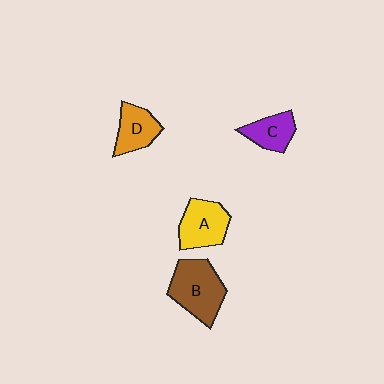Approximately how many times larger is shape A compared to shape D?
Approximately 1.2 times.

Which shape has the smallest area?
Shape C (purple).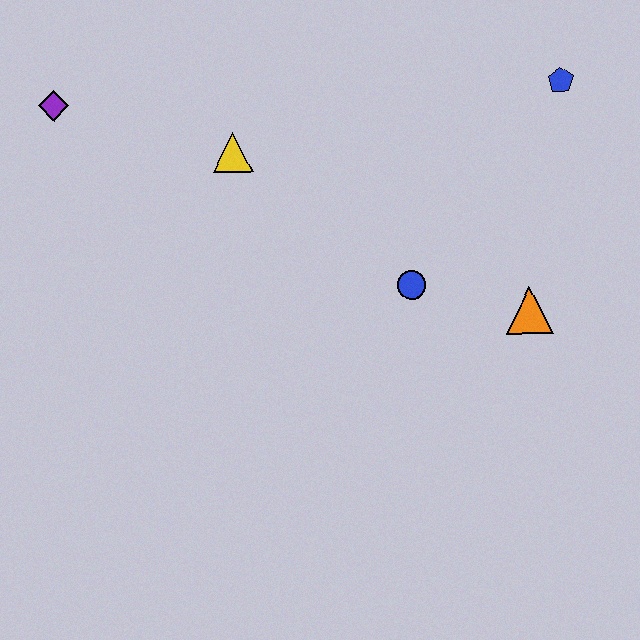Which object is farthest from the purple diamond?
The orange triangle is farthest from the purple diamond.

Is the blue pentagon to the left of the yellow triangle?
No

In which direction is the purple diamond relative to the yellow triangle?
The purple diamond is to the left of the yellow triangle.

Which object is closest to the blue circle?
The orange triangle is closest to the blue circle.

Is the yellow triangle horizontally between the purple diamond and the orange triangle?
Yes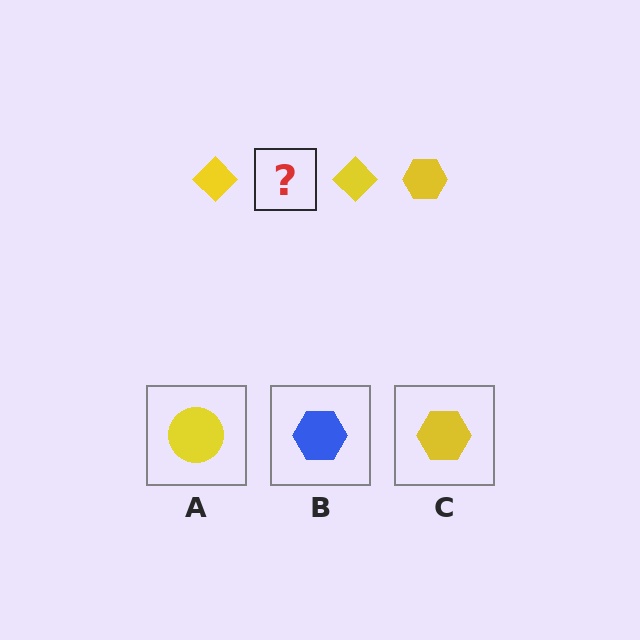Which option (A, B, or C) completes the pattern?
C.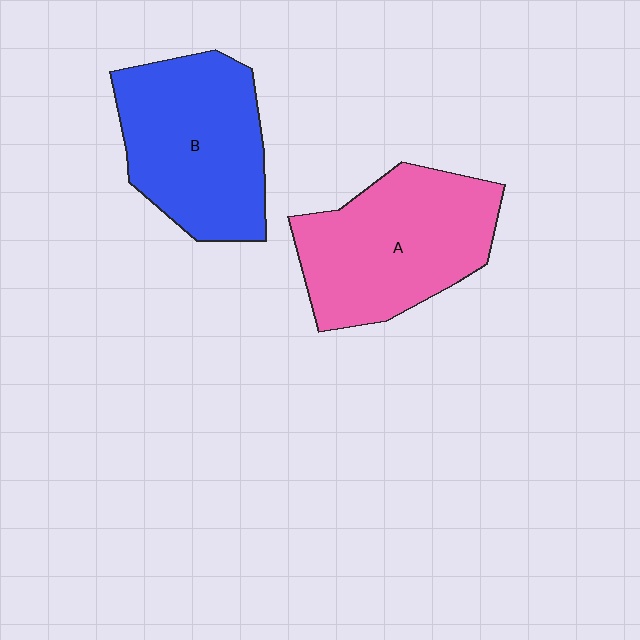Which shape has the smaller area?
Shape B (blue).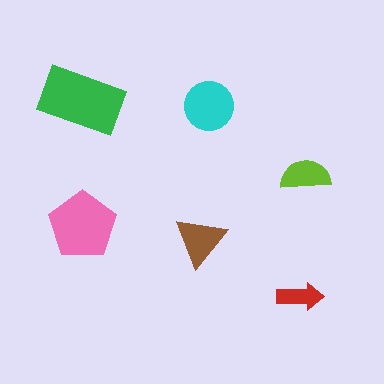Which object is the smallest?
The red arrow.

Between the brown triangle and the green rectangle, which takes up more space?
The green rectangle.